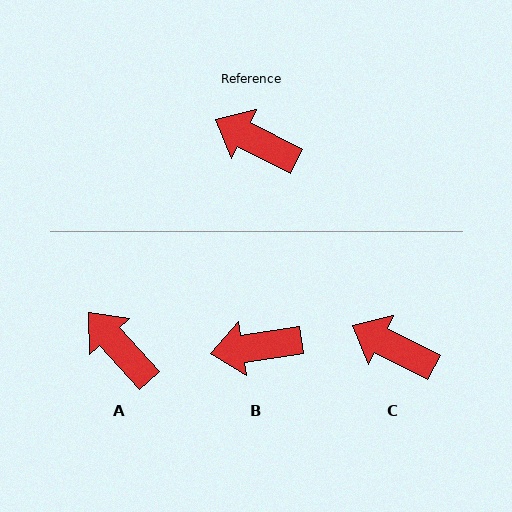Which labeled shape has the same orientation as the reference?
C.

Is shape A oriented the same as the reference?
No, it is off by about 21 degrees.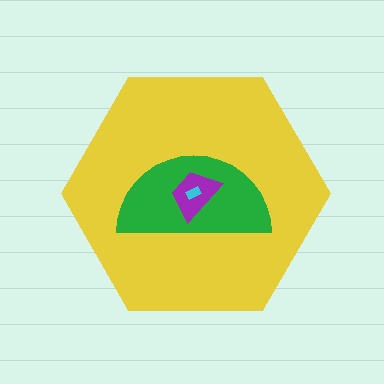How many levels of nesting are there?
4.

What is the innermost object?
The cyan rectangle.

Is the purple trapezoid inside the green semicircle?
Yes.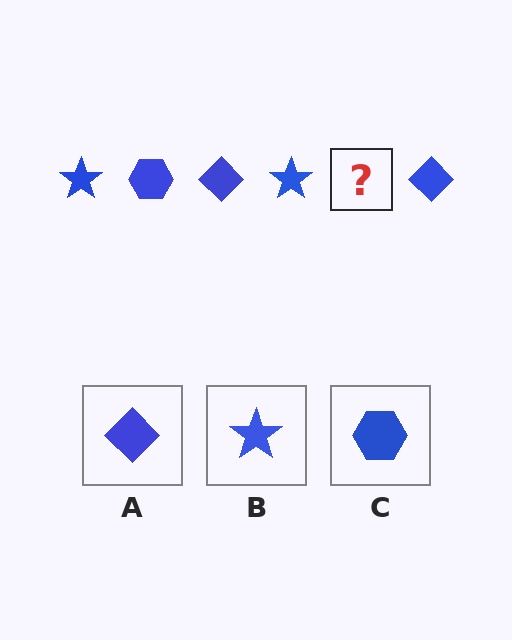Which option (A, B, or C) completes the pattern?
C.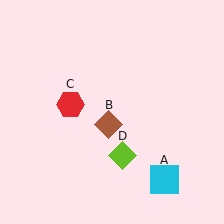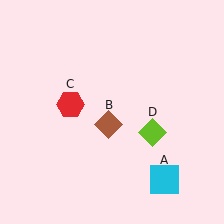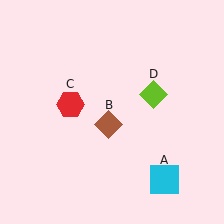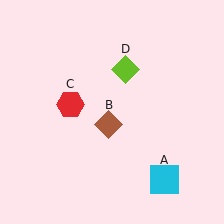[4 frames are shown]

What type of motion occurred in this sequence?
The lime diamond (object D) rotated counterclockwise around the center of the scene.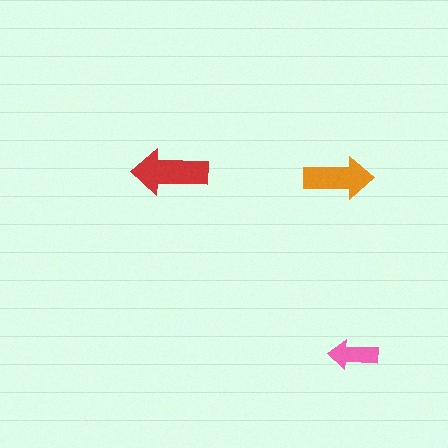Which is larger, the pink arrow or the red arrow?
The red one.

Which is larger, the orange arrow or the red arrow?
The red one.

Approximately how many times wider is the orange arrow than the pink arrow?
About 1.5 times wider.